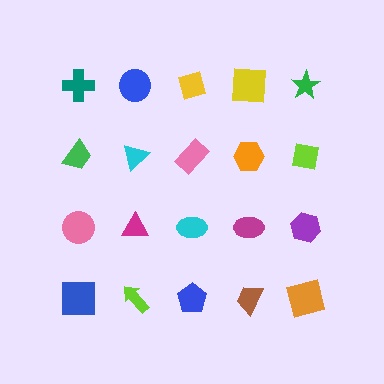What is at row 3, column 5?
A purple hexagon.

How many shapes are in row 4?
5 shapes.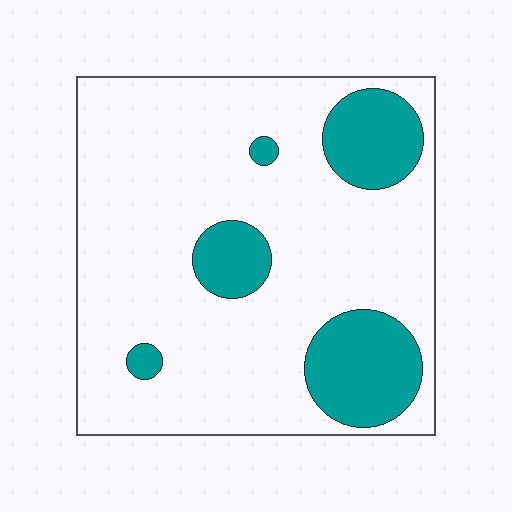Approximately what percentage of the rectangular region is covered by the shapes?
Approximately 20%.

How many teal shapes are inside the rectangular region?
5.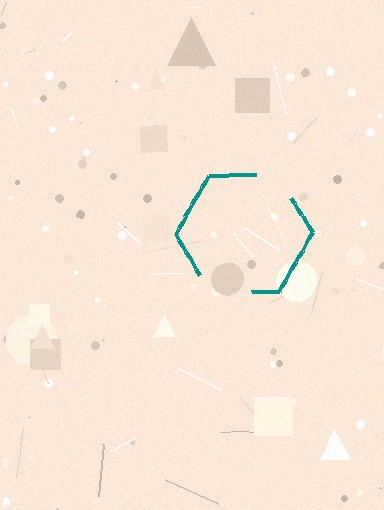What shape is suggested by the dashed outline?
The dashed outline suggests a hexagon.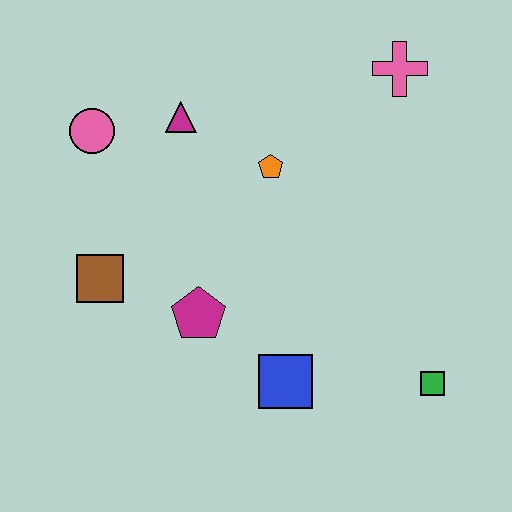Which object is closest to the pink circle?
The magenta triangle is closest to the pink circle.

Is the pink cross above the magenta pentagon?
Yes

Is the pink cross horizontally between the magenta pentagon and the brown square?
No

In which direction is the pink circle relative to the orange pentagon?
The pink circle is to the left of the orange pentagon.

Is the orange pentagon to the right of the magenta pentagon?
Yes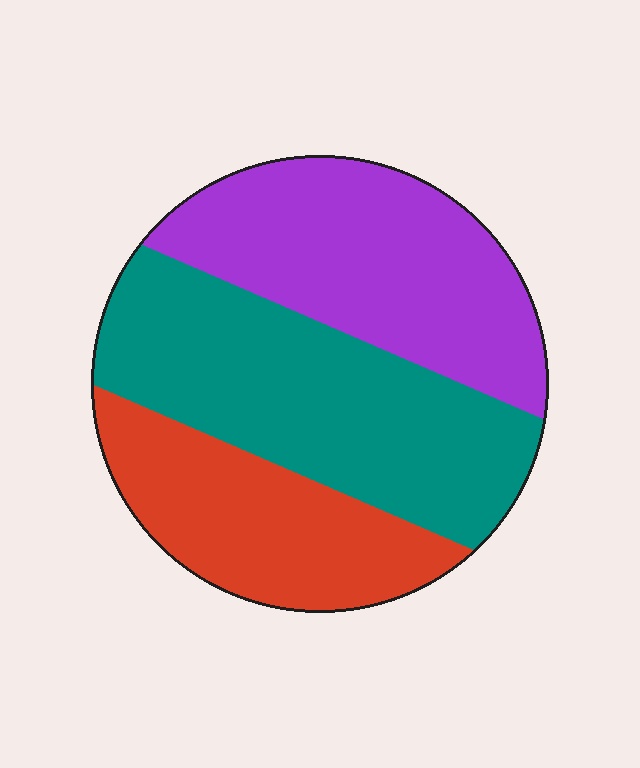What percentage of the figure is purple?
Purple covers around 35% of the figure.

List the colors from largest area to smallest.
From largest to smallest: teal, purple, red.